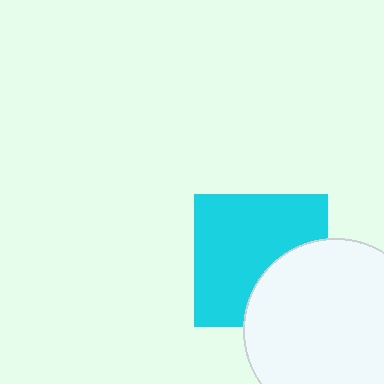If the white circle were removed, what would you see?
You would see the complete cyan square.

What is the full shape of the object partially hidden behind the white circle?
The partially hidden object is a cyan square.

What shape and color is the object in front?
The object in front is a white circle.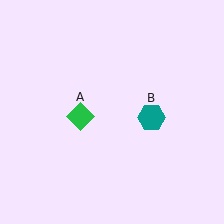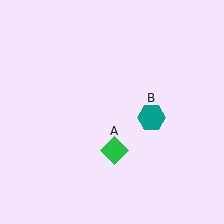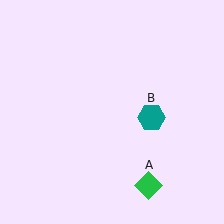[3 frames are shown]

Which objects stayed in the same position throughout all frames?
Teal hexagon (object B) remained stationary.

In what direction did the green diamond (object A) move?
The green diamond (object A) moved down and to the right.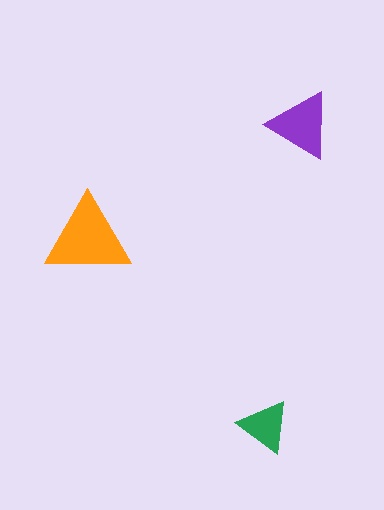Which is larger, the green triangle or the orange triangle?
The orange one.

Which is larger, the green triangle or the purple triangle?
The purple one.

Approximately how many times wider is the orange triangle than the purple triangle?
About 1.5 times wider.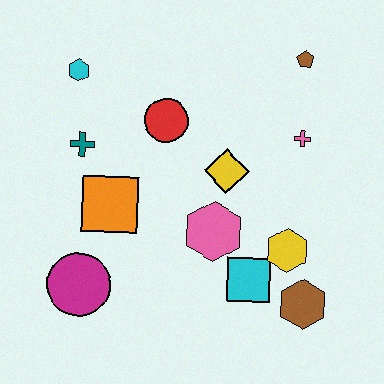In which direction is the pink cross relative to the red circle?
The pink cross is to the right of the red circle.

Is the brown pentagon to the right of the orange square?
Yes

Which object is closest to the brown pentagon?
The pink cross is closest to the brown pentagon.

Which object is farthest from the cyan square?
The cyan hexagon is farthest from the cyan square.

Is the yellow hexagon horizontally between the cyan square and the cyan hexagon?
No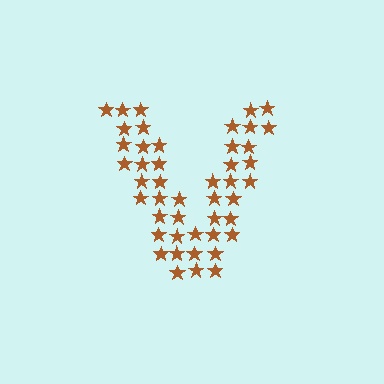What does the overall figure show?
The overall figure shows the letter V.